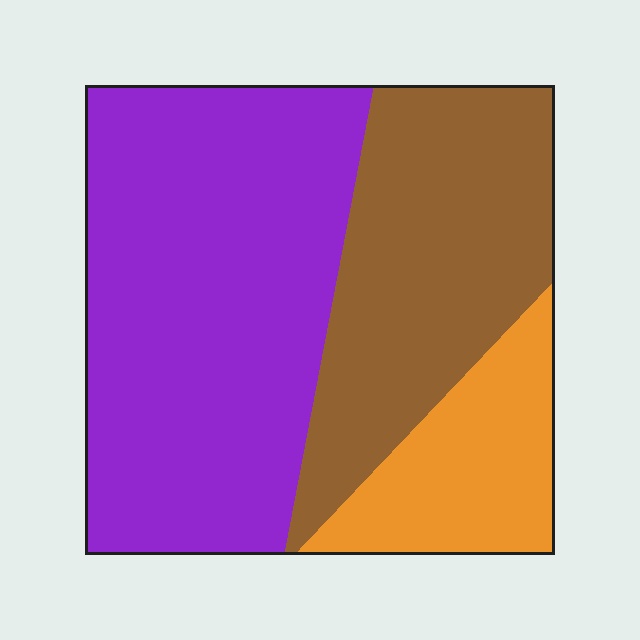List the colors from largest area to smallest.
From largest to smallest: purple, brown, orange.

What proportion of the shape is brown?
Brown takes up between a sixth and a third of the shape.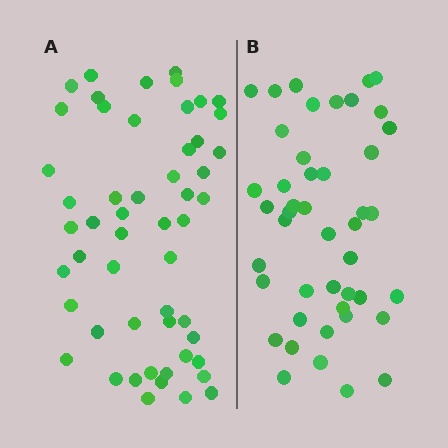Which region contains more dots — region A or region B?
Region A (the left region) has more dots.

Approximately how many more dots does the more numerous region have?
Region A has roughly 8 or so more dots than region B.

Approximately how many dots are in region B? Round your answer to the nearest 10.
About 40 dots. (The exact count is 45, which rounds to 40.)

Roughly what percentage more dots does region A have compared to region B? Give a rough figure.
About 20% more.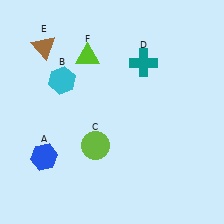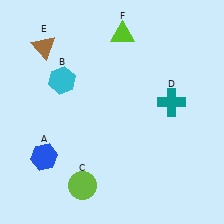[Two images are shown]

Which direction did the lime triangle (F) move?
The lime triangle (F) moved right.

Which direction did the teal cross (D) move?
The teal cross (D) moved down.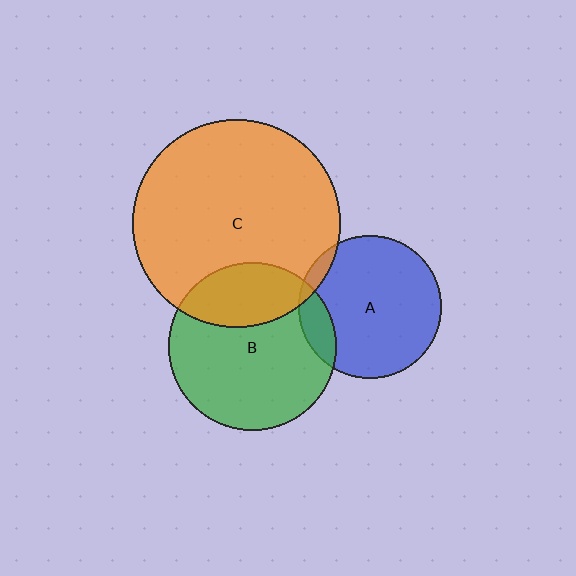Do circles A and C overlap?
Yes.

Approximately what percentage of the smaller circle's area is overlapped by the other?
Approximately 5%.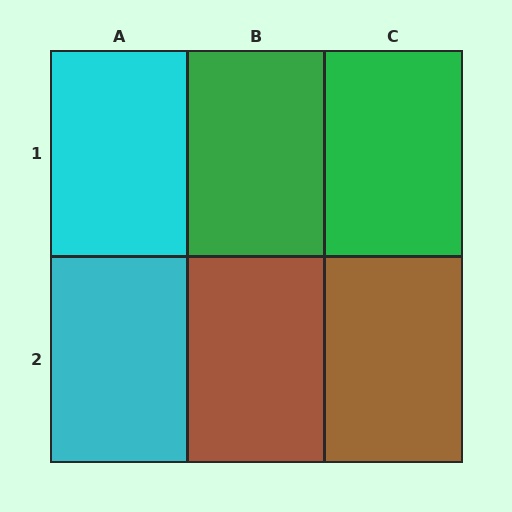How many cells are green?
2 cells are green.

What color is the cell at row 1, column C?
Green.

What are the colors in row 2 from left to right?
Cyan, brown, brown.